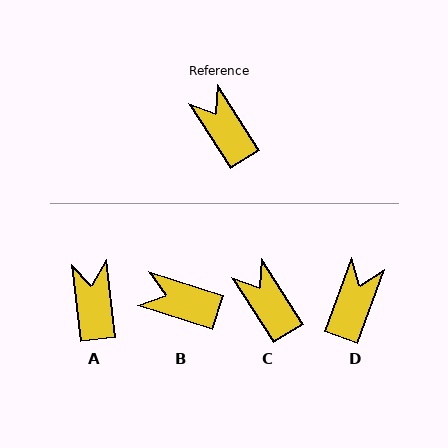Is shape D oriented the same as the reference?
No, it is off by about 53 degrees.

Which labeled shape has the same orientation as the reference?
C.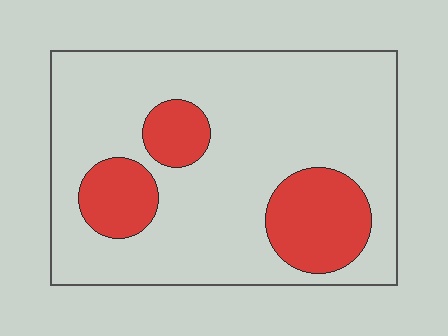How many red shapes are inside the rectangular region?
3.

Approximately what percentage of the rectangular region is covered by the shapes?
Approximately 20%.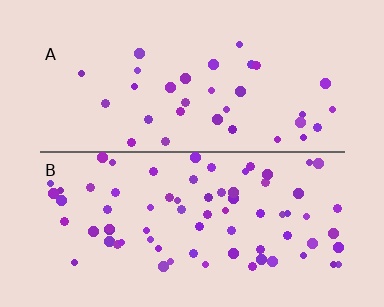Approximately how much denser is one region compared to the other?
Approximately 2.1× — region B over region A.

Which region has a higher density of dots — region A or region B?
B (the bottom).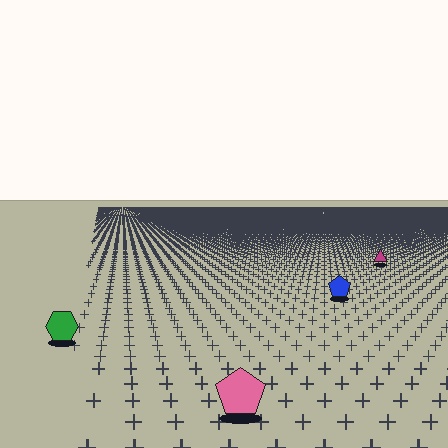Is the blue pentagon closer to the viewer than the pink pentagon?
No. The pink pentagon is closer — you can tell from the texture gradient: the ground texture is coarser near it.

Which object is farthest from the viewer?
The magenta triangle is farthest from the viewer. It appears smaller and the ground texture around it is denser.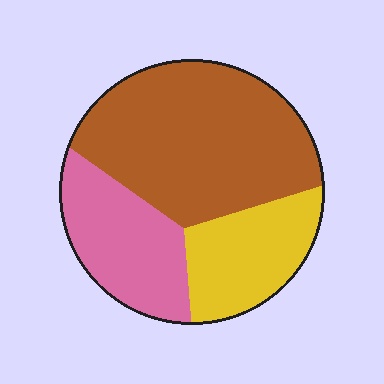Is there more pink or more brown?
Brown.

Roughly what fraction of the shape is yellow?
Yellow takes up about one quarter (1/4) of the shape.